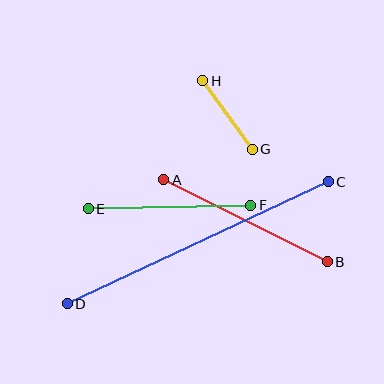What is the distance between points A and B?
The distance is approximately 183 pixels.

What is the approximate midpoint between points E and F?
The midpoint is at approximately (169, 207) pixels.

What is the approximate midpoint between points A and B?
The midpoint is at approximately (246, 221) pixels.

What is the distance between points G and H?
The distance is approximately 84 pixels.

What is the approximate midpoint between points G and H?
The midpoint is at approximately (228, 115) pixels.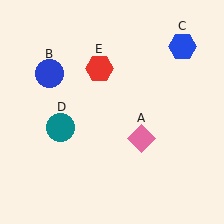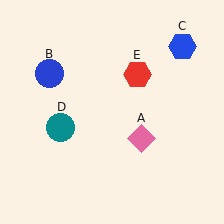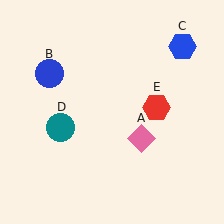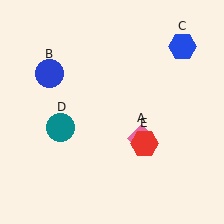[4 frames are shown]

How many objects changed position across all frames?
1 object changed position: red hexagon (object E).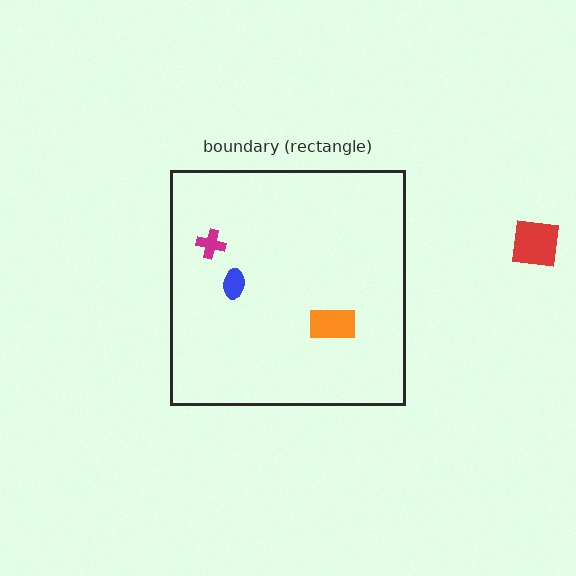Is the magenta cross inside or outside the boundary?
Inside.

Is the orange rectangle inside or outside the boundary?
Inside.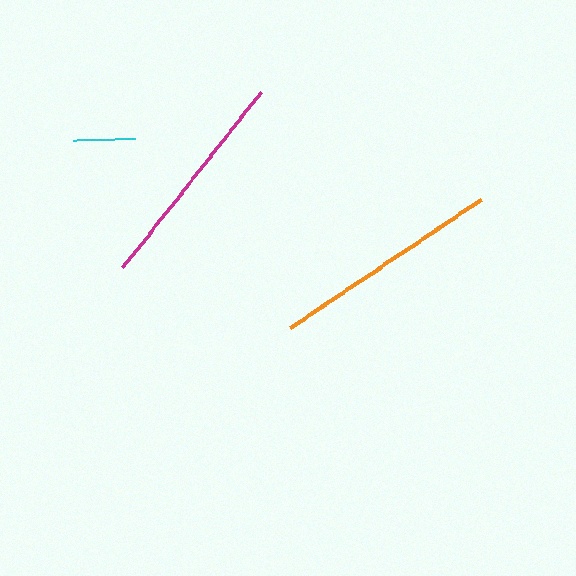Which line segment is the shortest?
The cyan line is the shortest at approximately 62 pixels.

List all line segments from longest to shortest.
From longest to shortest: orange, magenta, cyan.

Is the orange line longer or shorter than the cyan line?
The orange line is longer than the cyan line.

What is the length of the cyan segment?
The cyan segment is approximately 62 pixels long.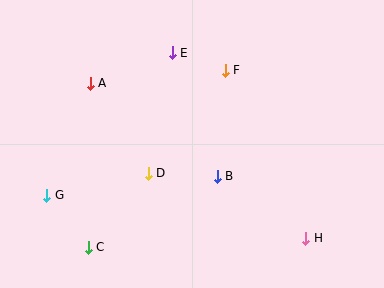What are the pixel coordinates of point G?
Point G is at (47, 195).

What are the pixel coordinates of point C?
Point C is at (88, 247).